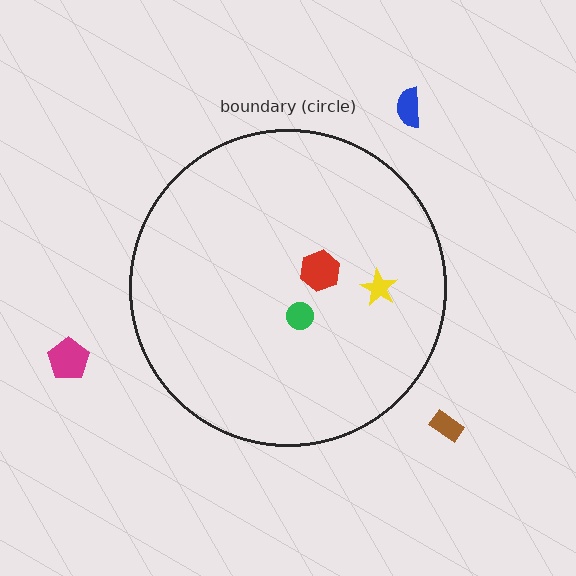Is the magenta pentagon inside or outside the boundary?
Outside.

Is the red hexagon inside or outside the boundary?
Inside.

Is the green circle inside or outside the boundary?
Inside.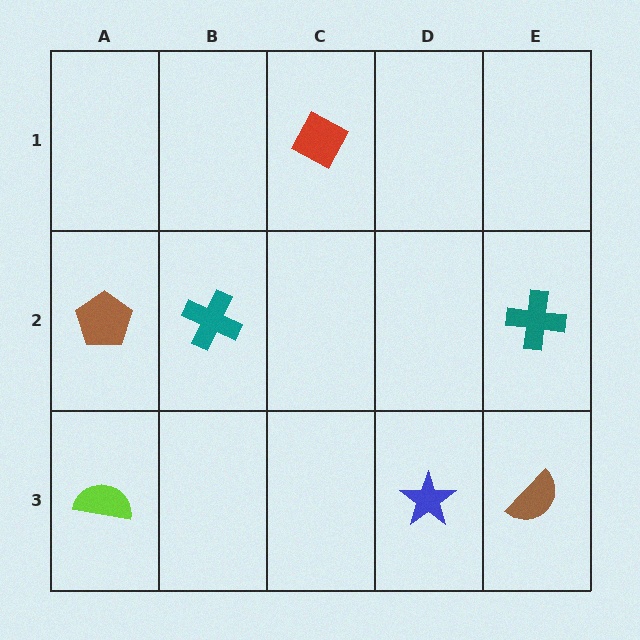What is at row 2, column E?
A teal cross.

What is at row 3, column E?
A brown semicircle.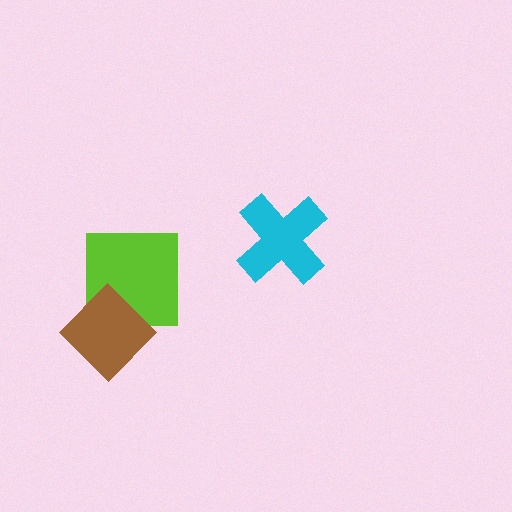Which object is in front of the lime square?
The brown diamond is in front of the lime square.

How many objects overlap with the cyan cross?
0 objects overlap with the cyan cross.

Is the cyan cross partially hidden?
No, no other shape covers it.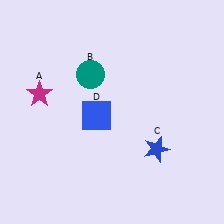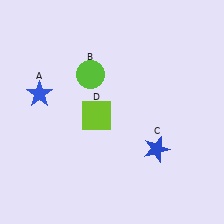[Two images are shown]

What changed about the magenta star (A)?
In Image 1, A is magenta. In Image 2, it changed to blue.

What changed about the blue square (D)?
In Image 1, D is blue. In Image 2, it changed to lime.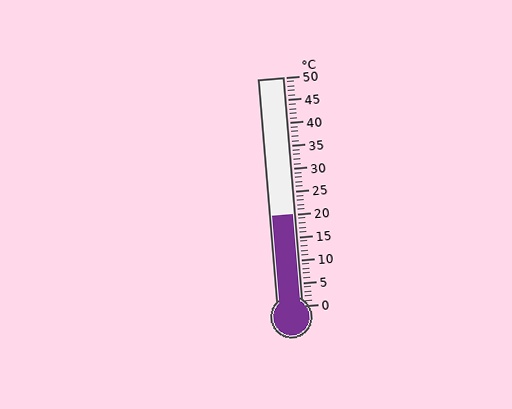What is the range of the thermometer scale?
The thermometer scale ranges from 0°C to 50°C.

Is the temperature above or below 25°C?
The temperature is below 25°C.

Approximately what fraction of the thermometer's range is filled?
The thermometer is filled to approximately 40% of its range.